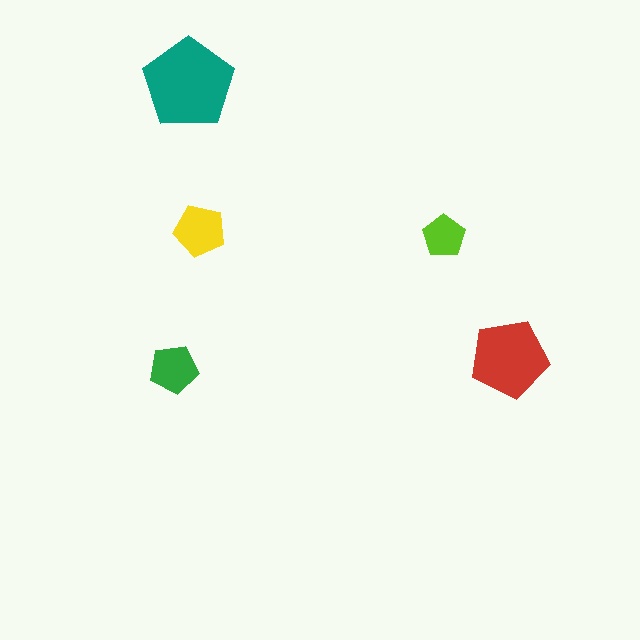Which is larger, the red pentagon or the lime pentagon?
The red one.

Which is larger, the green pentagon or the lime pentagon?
The green one.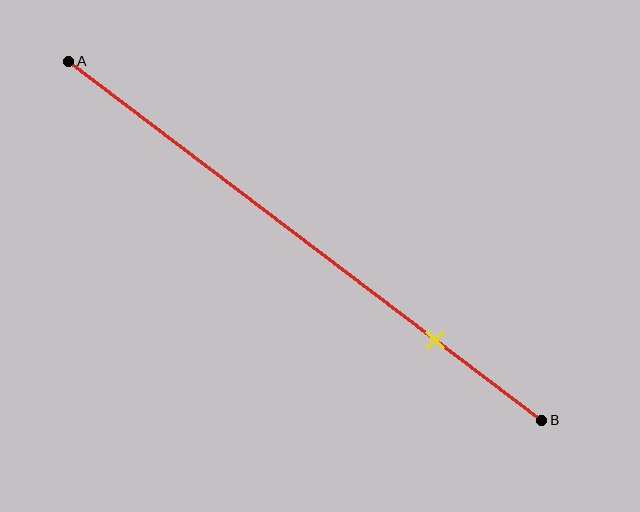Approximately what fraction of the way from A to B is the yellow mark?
The yellow mark is approximately 80% of the way from A to B.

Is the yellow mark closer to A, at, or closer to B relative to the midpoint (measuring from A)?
The yellow mark is closer to point B than the midpoint of segment AB.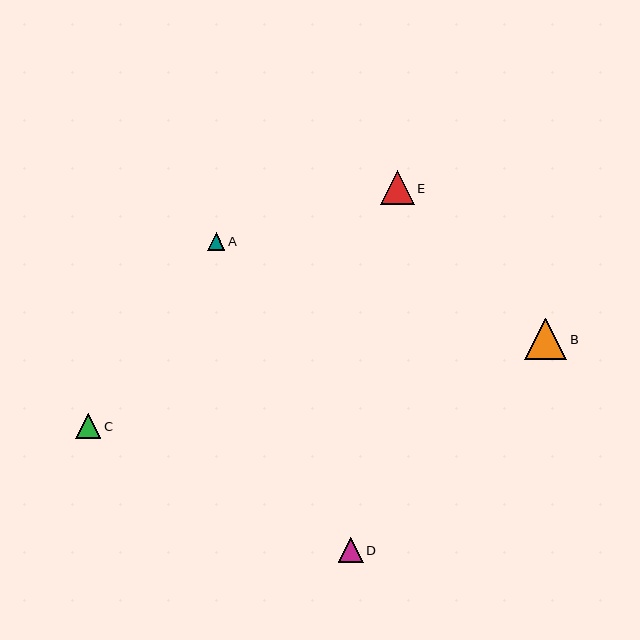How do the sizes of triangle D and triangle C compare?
Triangle D and triangle C are approximately the same size.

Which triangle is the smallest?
Triangle A is the smallest with a size of approximately 17 pixels.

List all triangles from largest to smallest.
From largest to smallest: B, E, D, C, A.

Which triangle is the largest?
Triangle B is the largest with a size of approximately 42 pixels.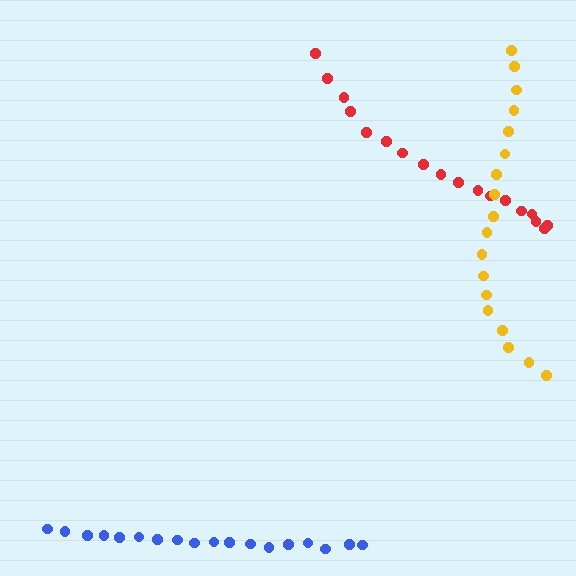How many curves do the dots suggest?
There are 3 distinct paths.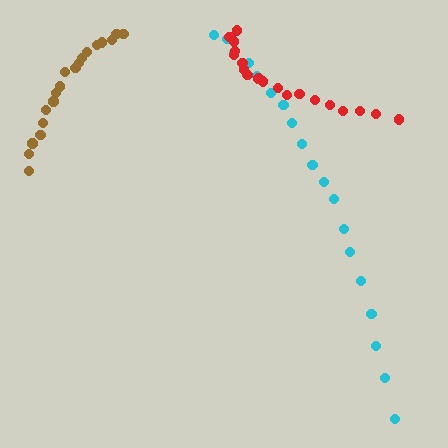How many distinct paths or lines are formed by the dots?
There are 3 distinct paths.